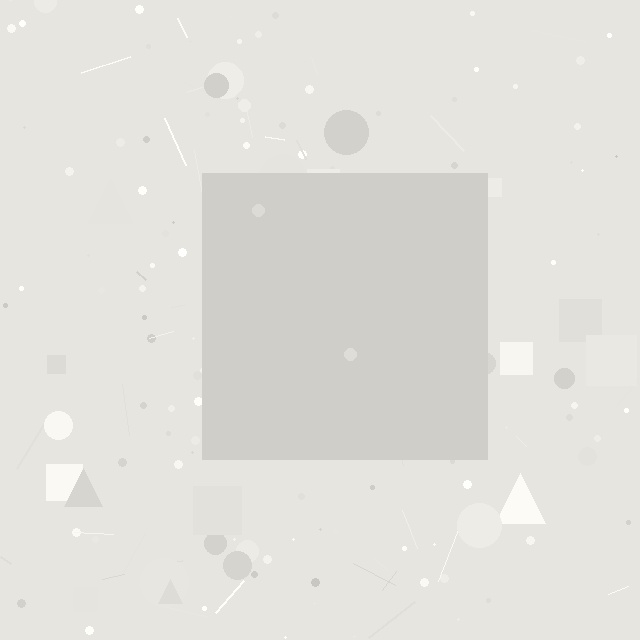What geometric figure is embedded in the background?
A square is embedded in the background.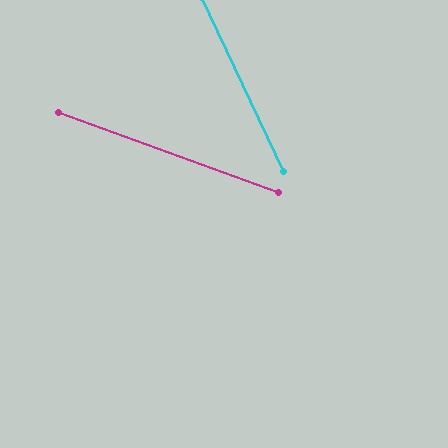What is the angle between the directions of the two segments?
Approximately 45 degrees.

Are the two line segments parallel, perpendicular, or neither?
Neither parallel nor perpendicular — they differ by about 45°.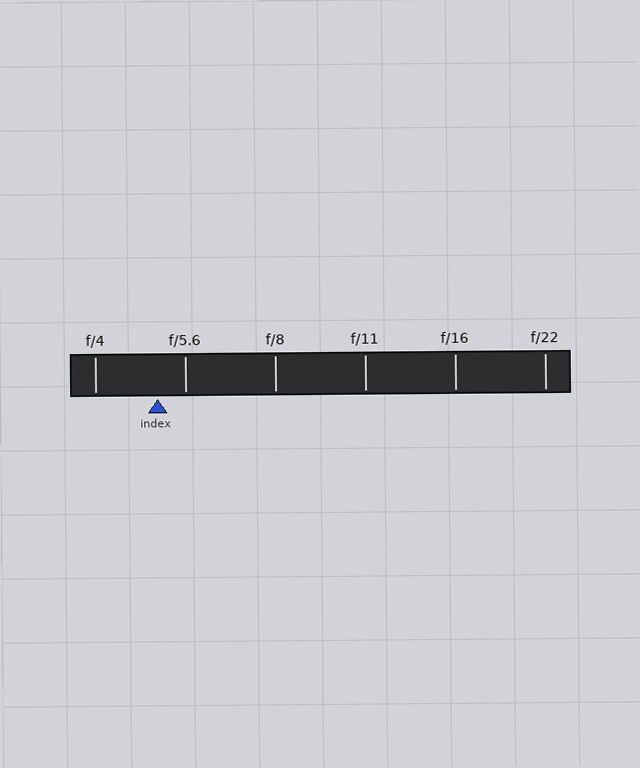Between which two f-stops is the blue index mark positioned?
The index mark is between f/4 and f/5.6.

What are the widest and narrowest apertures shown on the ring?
The widest aperture shown is f/4 and the narrowest is f/22.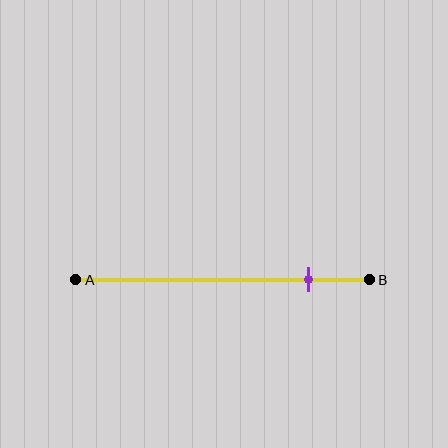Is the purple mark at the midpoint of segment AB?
No, the mark is at about 80% from A, not at the 50% midpoint.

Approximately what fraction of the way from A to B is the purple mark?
The purple mark is approximately 80% of the way from A to B.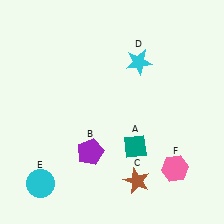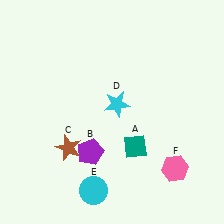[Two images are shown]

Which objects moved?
The objects that moved are: the brown star (C), the cyan star (D), the cyan circle (E).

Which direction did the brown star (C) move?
The brown star (C) moved left.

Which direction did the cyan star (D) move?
The cyan star (D) moved down.